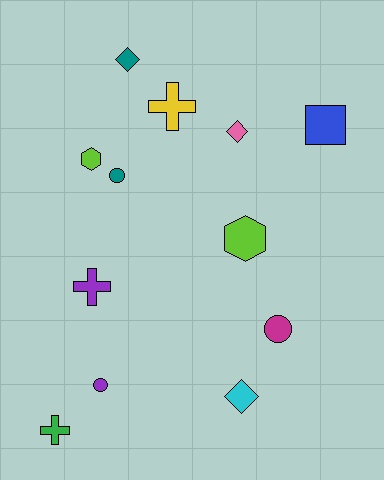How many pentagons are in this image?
There are no pentagons.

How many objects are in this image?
There are 12 objects.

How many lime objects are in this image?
There are 2 lime objects.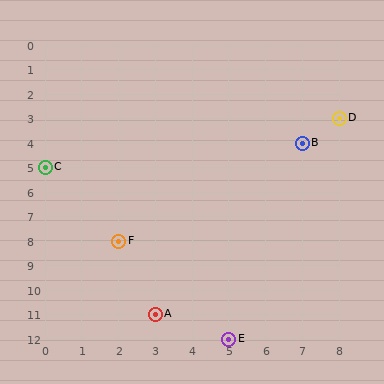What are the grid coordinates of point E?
Point E is at grid coordinates (5, 12).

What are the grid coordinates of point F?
Point F is at grid coordinates (2, 8).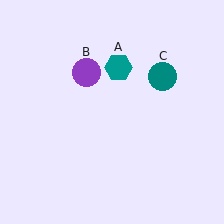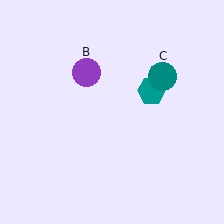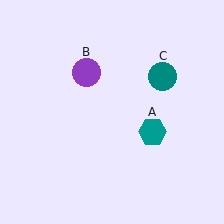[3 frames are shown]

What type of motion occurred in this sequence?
The teal hexagon (object A) rotated clockwise around the center of the scene.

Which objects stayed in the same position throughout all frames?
Purple circle (object B) and teal circle (object C) remained stationary.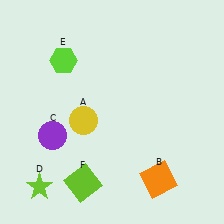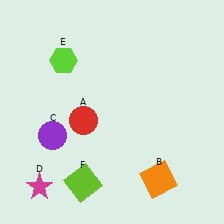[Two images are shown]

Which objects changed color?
A changed from yellow to red. D changed from lime to magenta.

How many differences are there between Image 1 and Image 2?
There are 2 differences between the two images.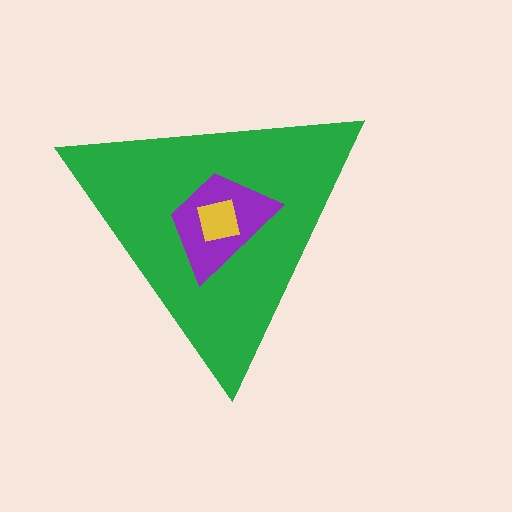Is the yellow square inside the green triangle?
Yes.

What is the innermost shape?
The yellow square.